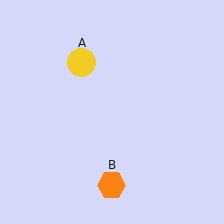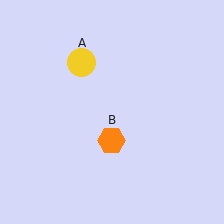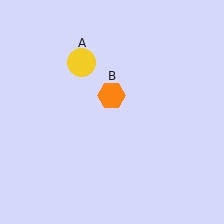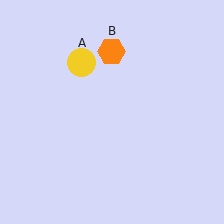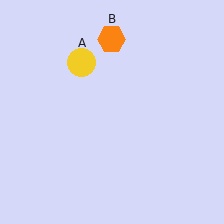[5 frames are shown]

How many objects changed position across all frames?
1 object changed position: orange hexagon (object B).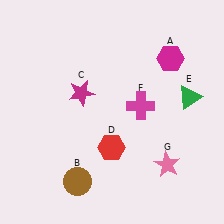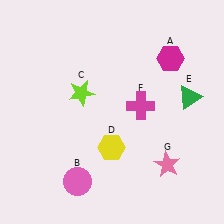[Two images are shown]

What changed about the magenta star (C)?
In Image 1, C is magenta. In Image 2, it changed to lime.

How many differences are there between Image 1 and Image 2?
There are 3 differences between the two images.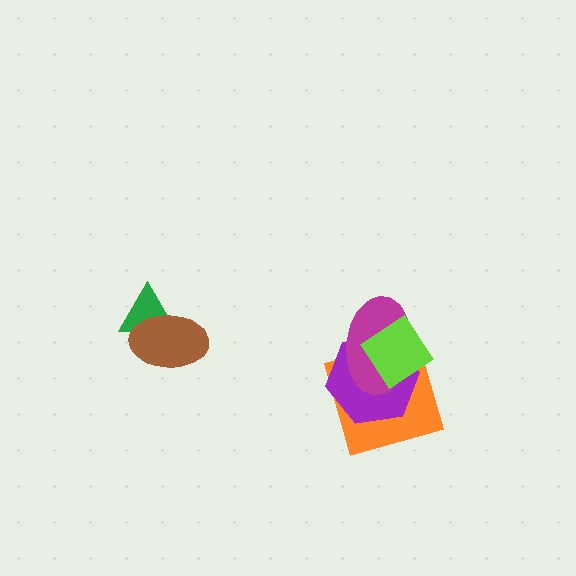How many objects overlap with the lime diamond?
3 objects overlap with the lime diamond.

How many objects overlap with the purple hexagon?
3 objects overlap with the purple hexagon.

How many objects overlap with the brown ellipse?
1 object overlaps with the brown ellipse.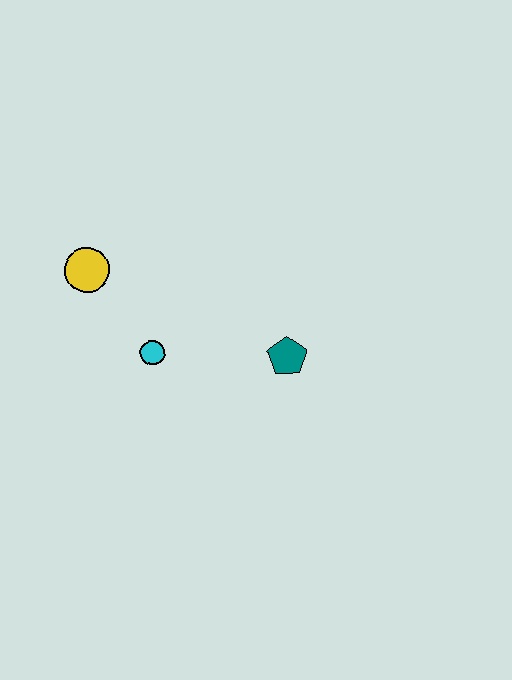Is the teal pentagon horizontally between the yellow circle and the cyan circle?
No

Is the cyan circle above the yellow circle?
No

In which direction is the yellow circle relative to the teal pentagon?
The yellow circle is to the left of the teal pentagon.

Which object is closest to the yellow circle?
The cyan circle is closest to the yellow circle.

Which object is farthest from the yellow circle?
The teal pentagon is farthest from the yellow circle.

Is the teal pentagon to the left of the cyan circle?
No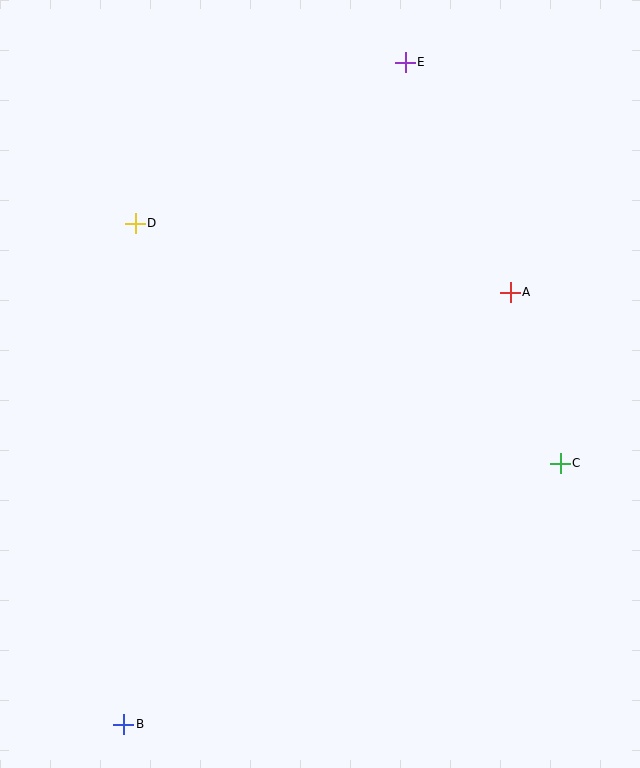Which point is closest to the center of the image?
Point A at (510, 292) is closest to the center.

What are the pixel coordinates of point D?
Point D is at (135, 223).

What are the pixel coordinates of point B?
Point B is at (124, 725).